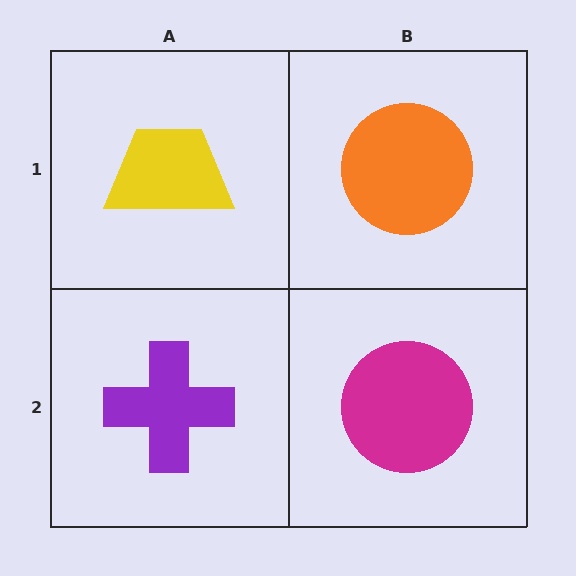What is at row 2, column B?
A magenta circle.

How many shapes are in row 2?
2 shapes.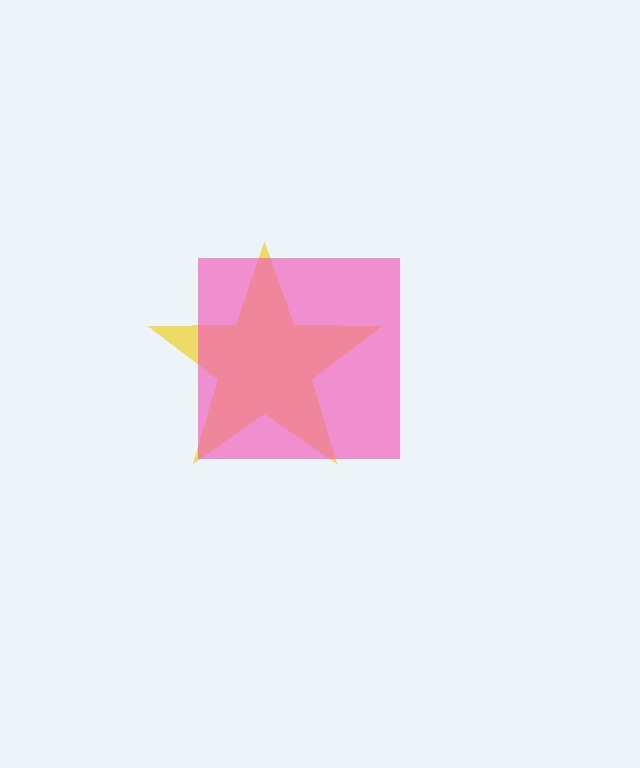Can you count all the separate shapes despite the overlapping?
Yes, there are 2 separate shapes.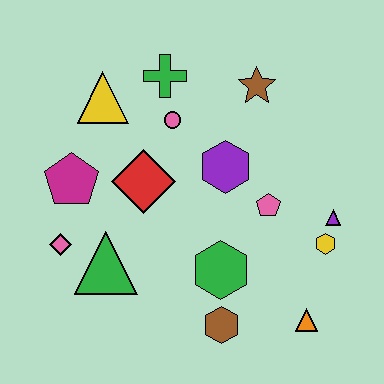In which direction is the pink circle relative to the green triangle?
The pink circle is above the green triangle.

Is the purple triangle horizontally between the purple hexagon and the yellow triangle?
No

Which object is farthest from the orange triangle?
The yellow triangle is farthest from the orange triangle.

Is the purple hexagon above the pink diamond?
Yes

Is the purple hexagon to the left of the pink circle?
No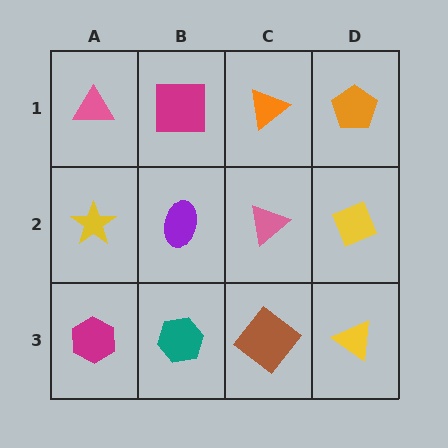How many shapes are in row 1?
4 shapes.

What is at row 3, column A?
A magenta hexagon.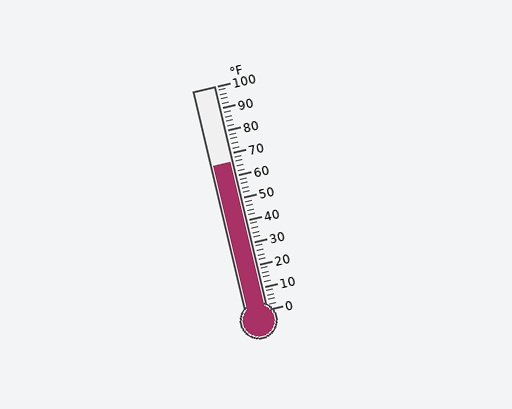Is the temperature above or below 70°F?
The temperature is below 70°F.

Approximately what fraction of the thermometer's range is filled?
The thermometer is filled to approximately 65% of its range.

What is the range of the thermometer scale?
The thermometer scale ranges from 0°F to 100°F.